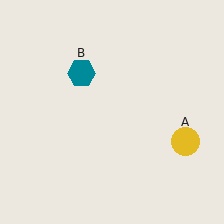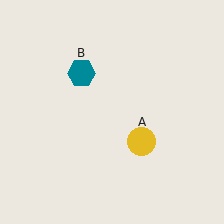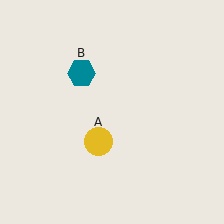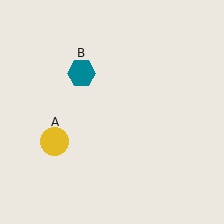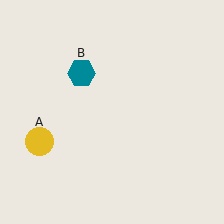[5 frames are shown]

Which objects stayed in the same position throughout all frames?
Teal hexagon (object B) remained stationary.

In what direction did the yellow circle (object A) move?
The yellow circle (object A) moved left.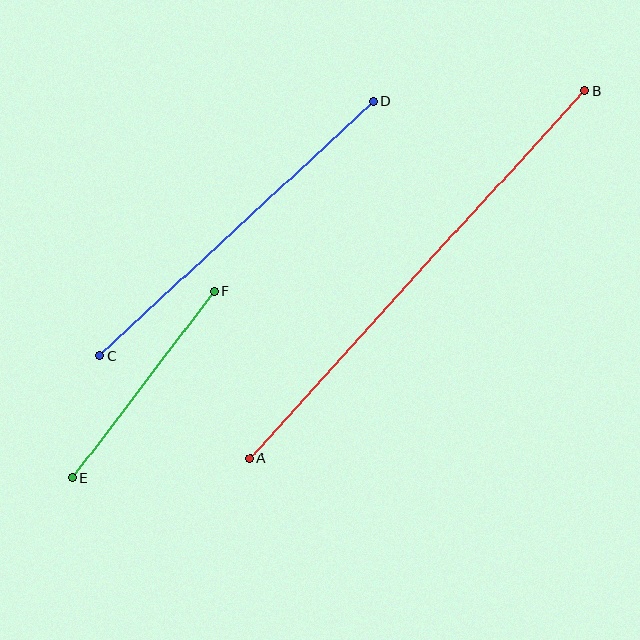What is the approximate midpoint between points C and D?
The midpoint is at approximately (236, 229) pixels.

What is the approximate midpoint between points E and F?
The midpoint is at approximately (144, 384) pixels.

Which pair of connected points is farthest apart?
Points A and B are farthest apart.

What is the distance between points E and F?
The distance is approximately 235 pixels.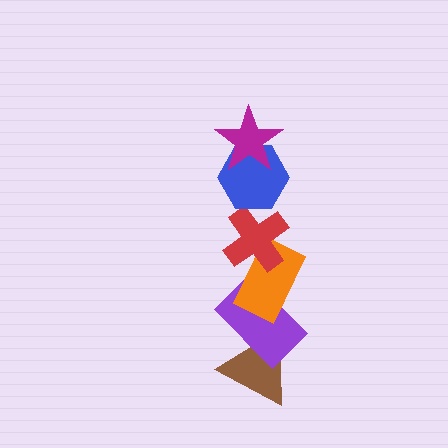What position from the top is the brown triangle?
The brown triangle is 6th from the top.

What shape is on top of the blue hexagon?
The magenta star is on top of the blue hexagon.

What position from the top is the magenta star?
The magenta star is 1st from the top.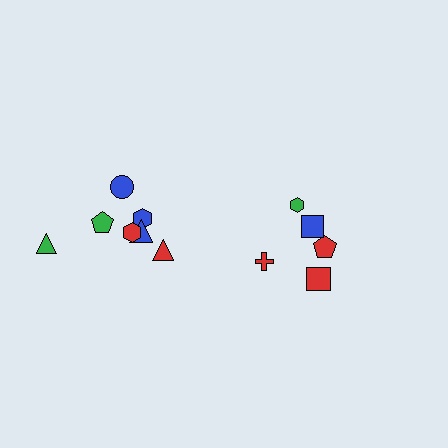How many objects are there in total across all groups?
There are 12 objects.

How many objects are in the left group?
There are 7 objects.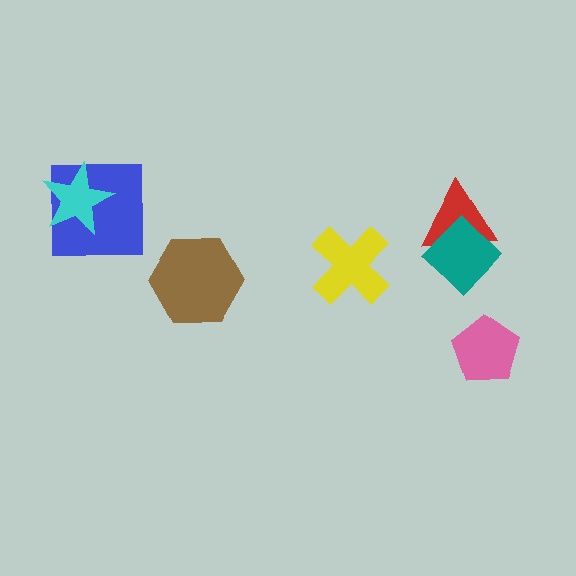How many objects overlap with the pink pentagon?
0 objects overlap with the pink pentagon.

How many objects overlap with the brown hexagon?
0 objects overlap with the brown hexagon.